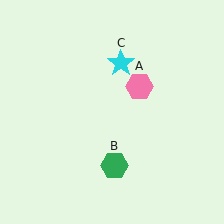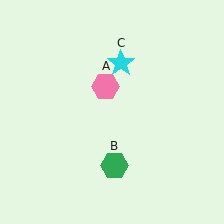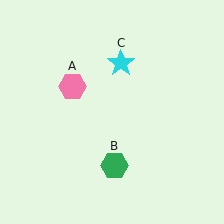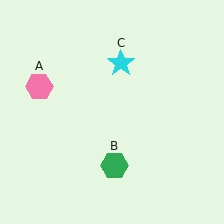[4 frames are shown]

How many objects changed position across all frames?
1 object changed position: pink hexagon (object A).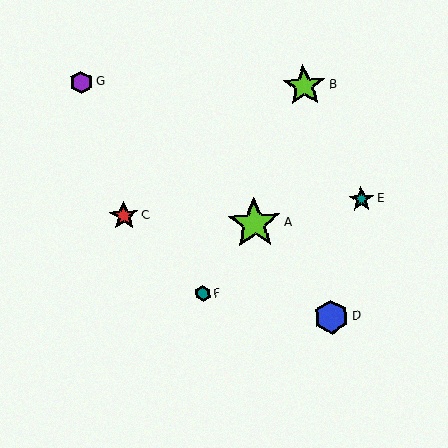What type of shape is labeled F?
Shape F is a teal hexagon.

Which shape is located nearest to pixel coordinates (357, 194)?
The teal star (labeled E) at (361, 199) is nearest to that location.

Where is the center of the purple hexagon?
The center of the purple hexagon is at (81, 82).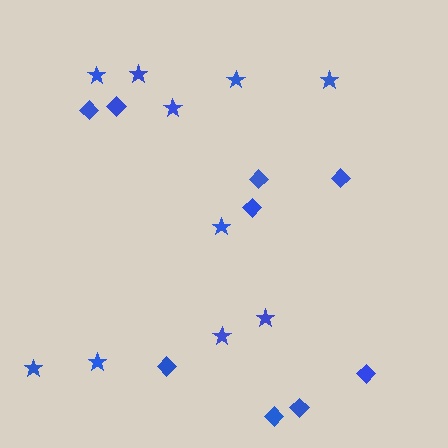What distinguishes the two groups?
There are 2 groups: one group of stars (10) and one group of diamonds (9).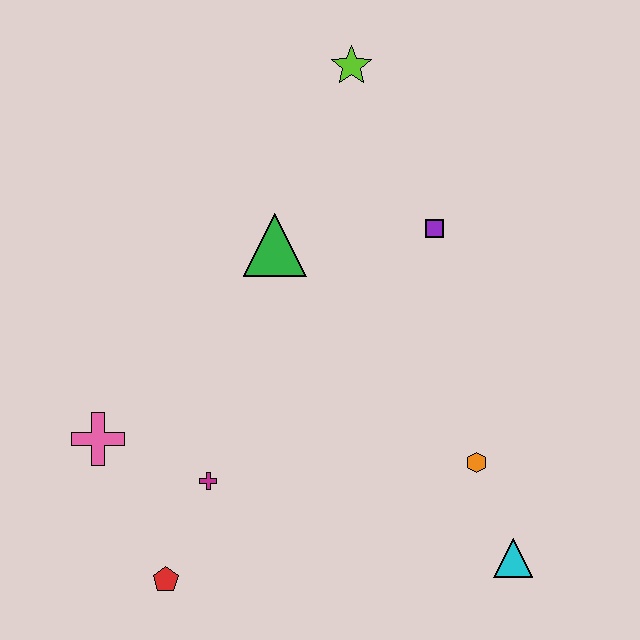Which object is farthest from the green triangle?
The cyan triangle is farthest from the green triangle.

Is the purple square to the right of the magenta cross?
Yes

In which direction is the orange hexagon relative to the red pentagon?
The orange hexagon is to the right of the red pentagon.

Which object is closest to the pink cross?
The magenta cross is closest to the pink cross.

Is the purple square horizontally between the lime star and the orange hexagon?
Yes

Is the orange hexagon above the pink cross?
No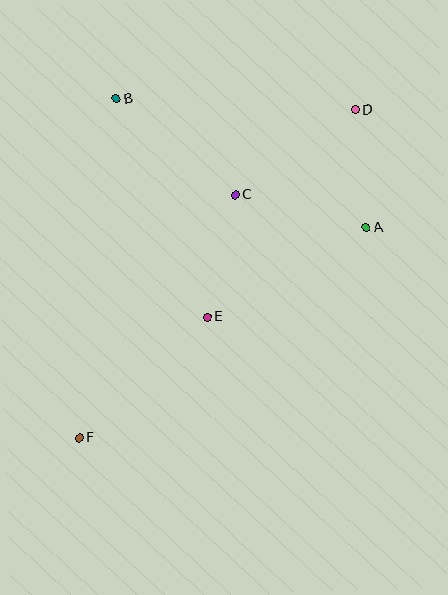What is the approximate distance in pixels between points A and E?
The distance between A and E is approximately 183 pixels.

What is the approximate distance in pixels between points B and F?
The distance between B and F is approximately 341 pixels.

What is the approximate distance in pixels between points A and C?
The distance between A and C is approximately 135 pixels.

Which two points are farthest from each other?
Points D and F are farthest from each other.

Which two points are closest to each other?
Points A and D are closest to each other.